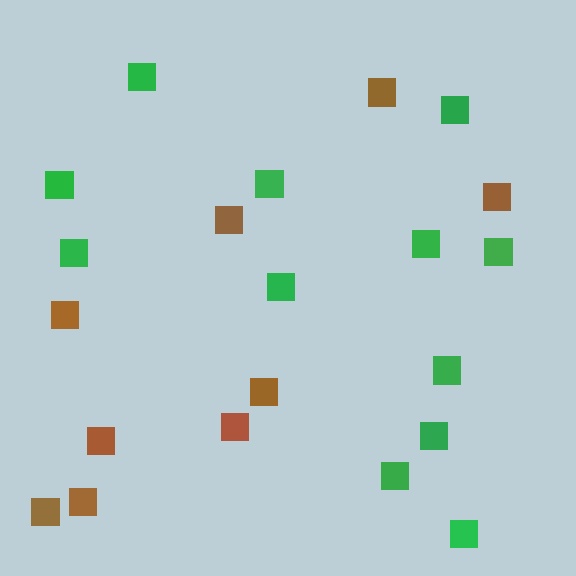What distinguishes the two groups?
There are 2 groups: one group of green squares (12) and one group of brown squares (9).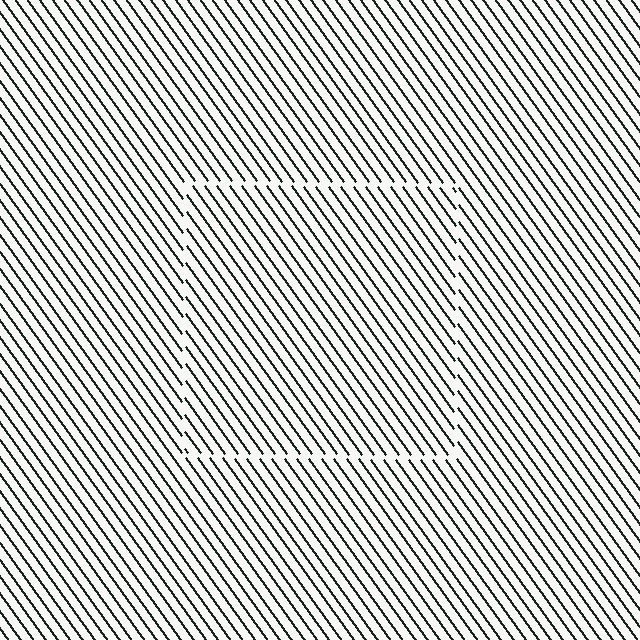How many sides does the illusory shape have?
4 sides — the line-ends trace a square.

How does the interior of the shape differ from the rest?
The interior of the shape contains the same grating, shifted by half a period — the contour is defined by the phase discontinuity where line-ends from the inner and outer gratings abut.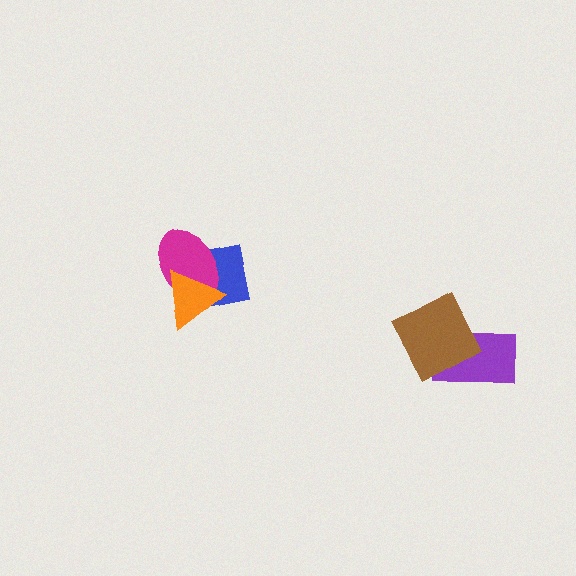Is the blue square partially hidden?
Yes, it is partially covered by another shape.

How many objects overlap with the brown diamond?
1 object overlaps with the brown diamond.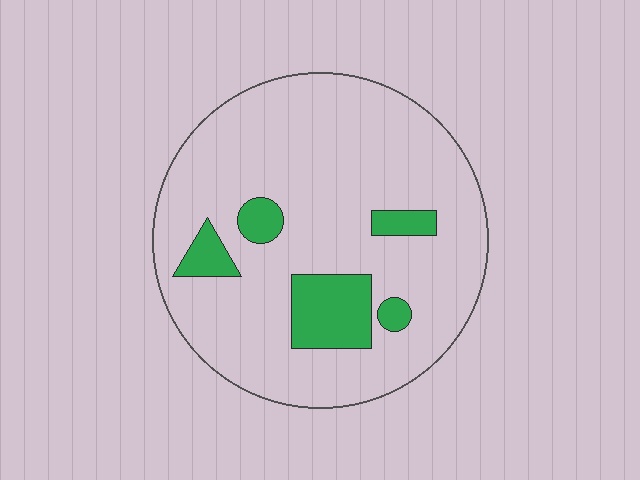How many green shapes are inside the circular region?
5.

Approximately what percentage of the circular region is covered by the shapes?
Approximately 15%.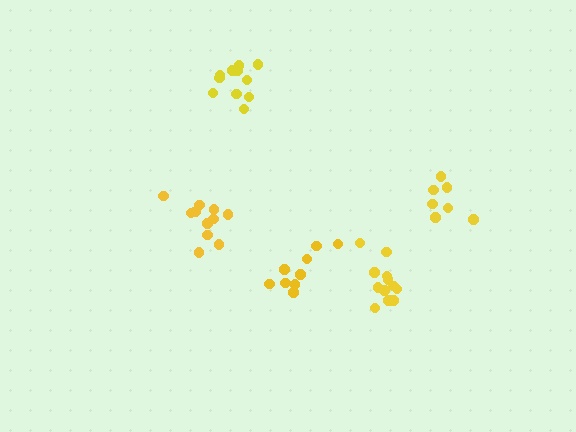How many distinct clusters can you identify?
There are 5 distinct clusters.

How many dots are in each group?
Group 1: 12 dots, Group 2: 11 dots, Group 3: 12 dots, Group 4: 9 dots, Group 5: 7 dots (51 total).